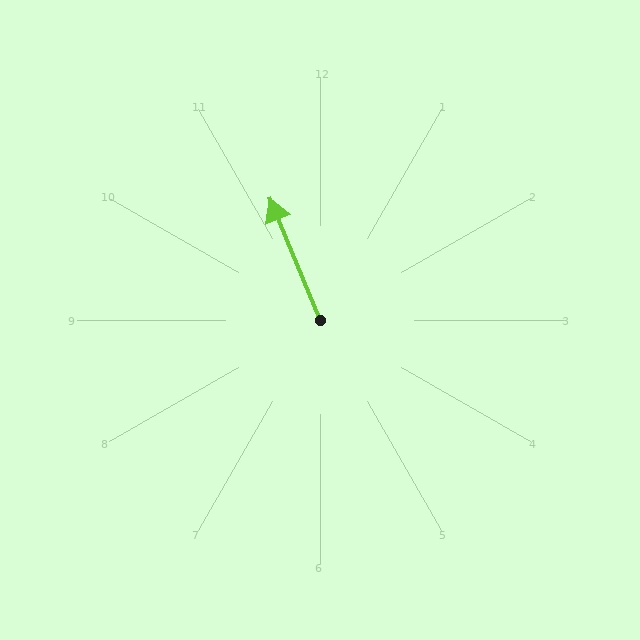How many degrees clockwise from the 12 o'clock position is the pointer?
Approximately 337 degrees.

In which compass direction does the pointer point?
Northwest.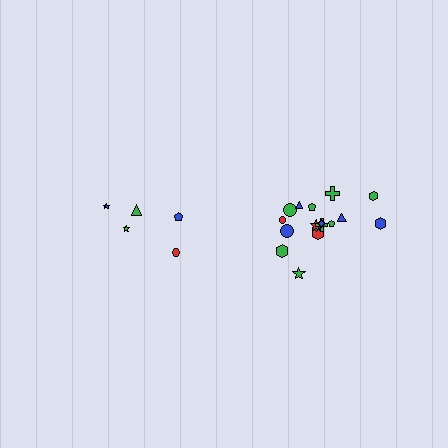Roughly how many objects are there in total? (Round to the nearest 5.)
Roughly 25 objects in total.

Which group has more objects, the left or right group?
The right group.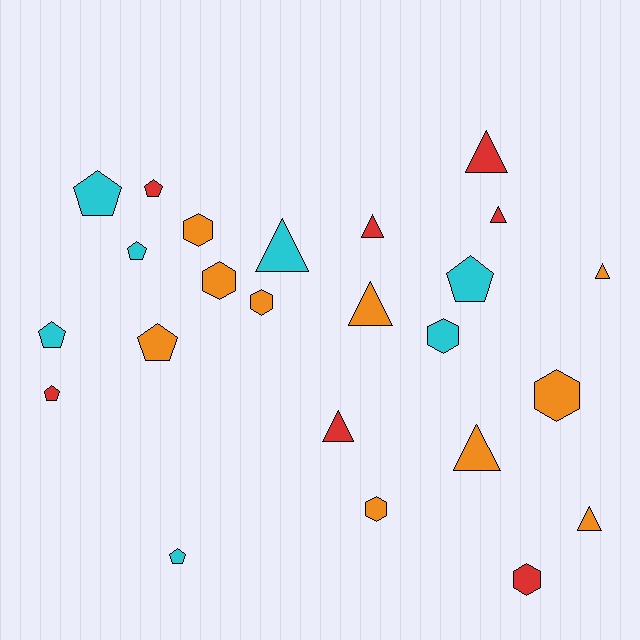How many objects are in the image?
There are 24 objects.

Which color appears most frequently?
Orange, with 10 objects.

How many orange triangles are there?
There are 4 orange triangles.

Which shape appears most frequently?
Triangle, with 9 objects.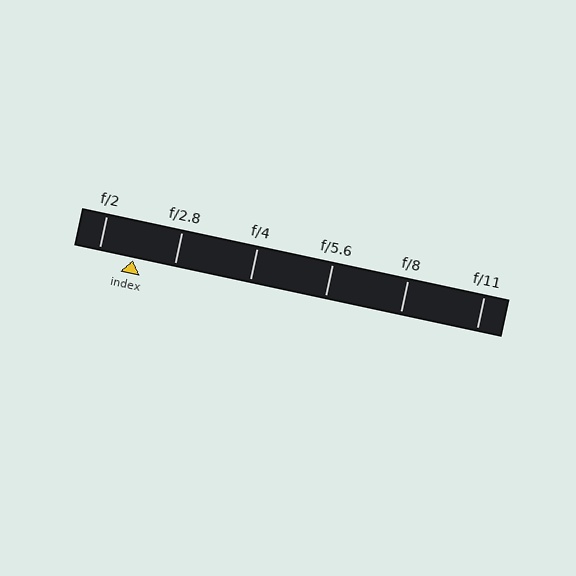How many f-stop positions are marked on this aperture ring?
There are 6 f-stop positions marked.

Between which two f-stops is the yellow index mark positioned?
The index mark is between f/2 and f/2.8.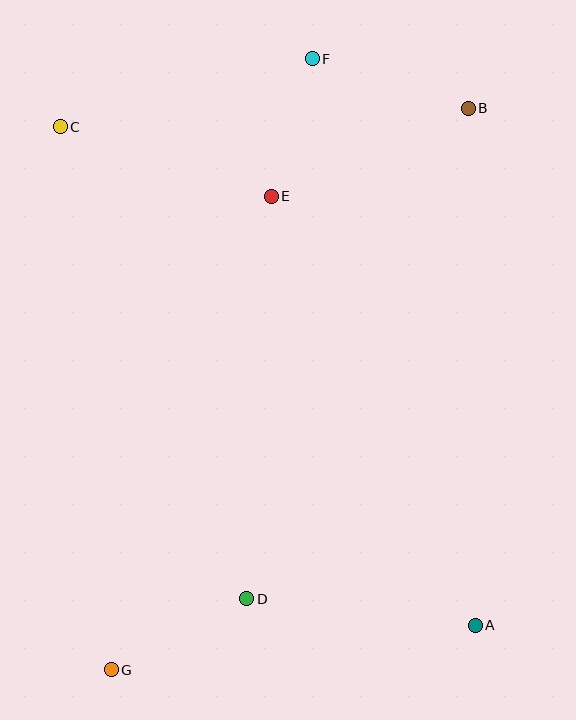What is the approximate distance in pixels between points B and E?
The distance between B and E is approximately 215 pixels.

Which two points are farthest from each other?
Points B and G are farthest from each other.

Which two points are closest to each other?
Points E and F are closest to each other.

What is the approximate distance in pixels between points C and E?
The distance between C and E is approximately 222 pixels.